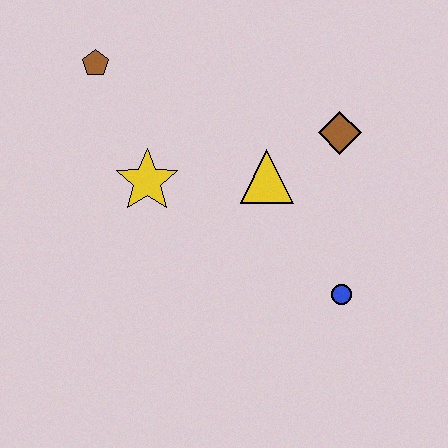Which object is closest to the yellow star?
The yellow triangle is closest to the yellow star.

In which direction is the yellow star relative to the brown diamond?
The yellow star is to the left of the brown diamond.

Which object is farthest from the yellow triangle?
The brown pentagon is farthest from the yellow triangle.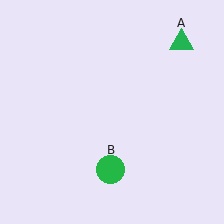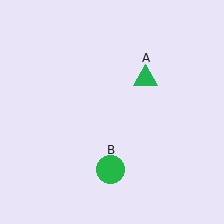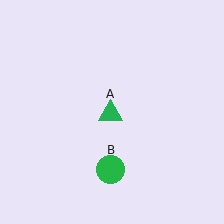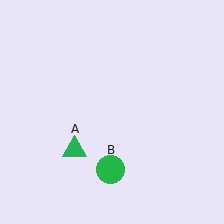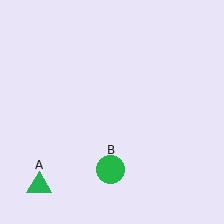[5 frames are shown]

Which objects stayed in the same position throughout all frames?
Green circle (object B) remained stationary.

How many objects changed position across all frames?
1 object changed position: green triangle (object A).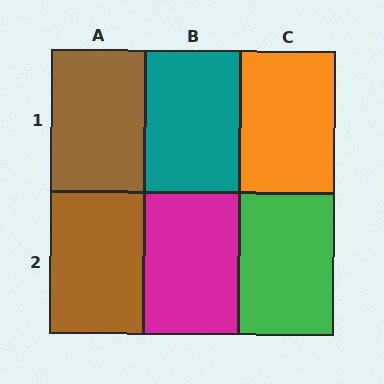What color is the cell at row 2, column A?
Brown.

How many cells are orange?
1 cell is orange.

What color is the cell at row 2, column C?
Green.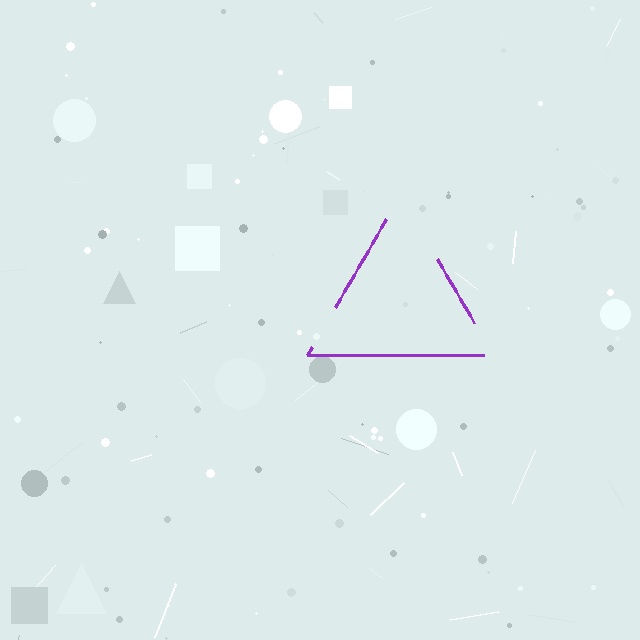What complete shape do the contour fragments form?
The contour fragments form a triangle.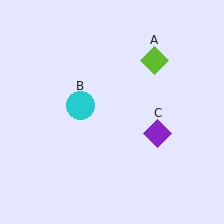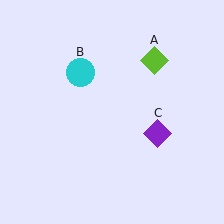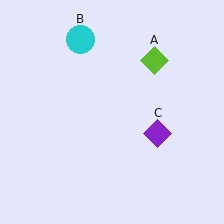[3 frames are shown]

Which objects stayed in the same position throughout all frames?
Lime diamond (object A) and purple diamond (object C) remained stationary.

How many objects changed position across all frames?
1 object changed position: cyan circle (object B).